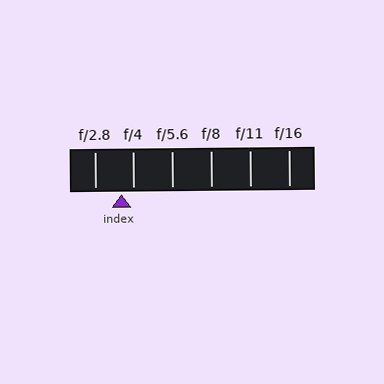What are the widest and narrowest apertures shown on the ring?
The widest aperture shown is f/2.8 and the narrowest is f/16.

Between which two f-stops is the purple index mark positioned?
The index mark is between f/2.8 and f/4.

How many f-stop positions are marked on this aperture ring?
There are 6 f-stop positions marked.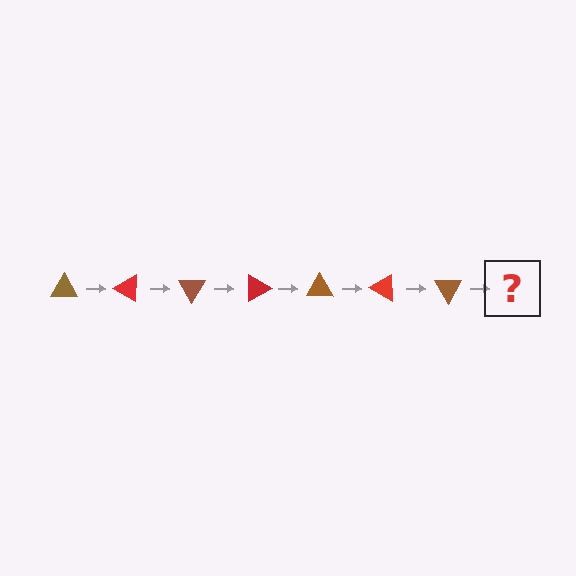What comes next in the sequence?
The next element should be a red triangle, rotated 210 degrees from the start.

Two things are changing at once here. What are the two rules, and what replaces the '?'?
The two rules are that it rotates 30 degrees each step and the color cycles through brown and red. The '?' should be a red triangle, rotated 210 degrees from the start.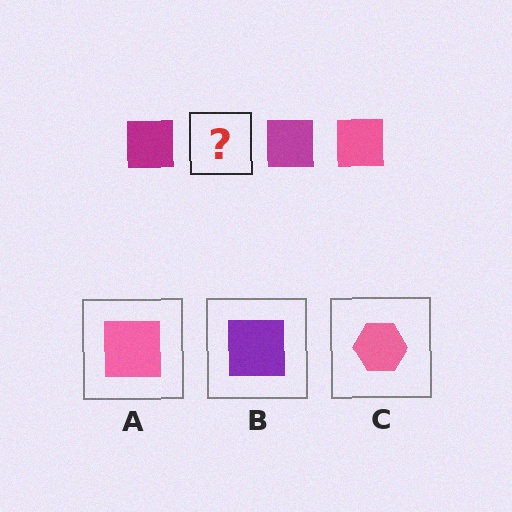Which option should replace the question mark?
Option A.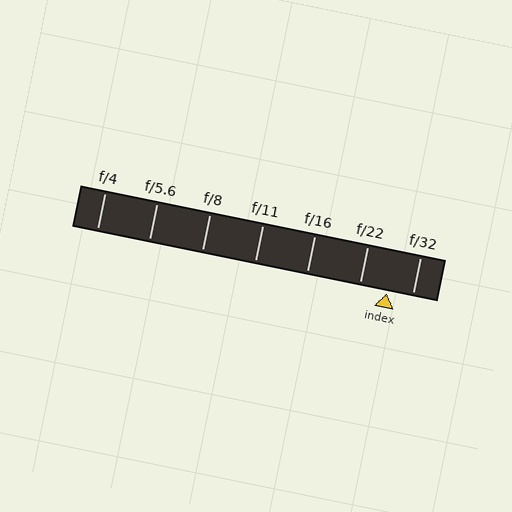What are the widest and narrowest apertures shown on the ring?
The widest aperture shown is f/4 and the narrowest is f/32.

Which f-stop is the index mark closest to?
The index mark is closest to f/32.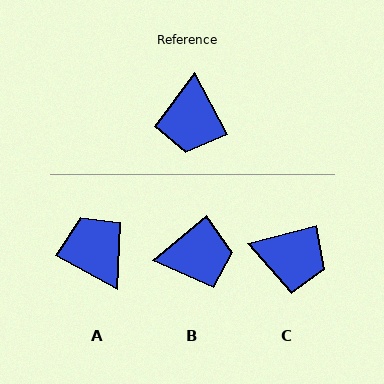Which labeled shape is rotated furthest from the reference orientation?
A, about 147 degrees away.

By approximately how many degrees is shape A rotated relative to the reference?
Approximately 147 degrees clockwise.